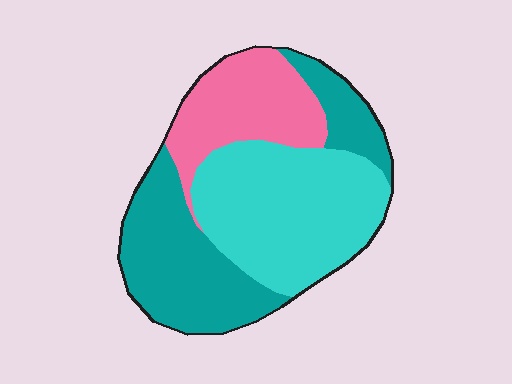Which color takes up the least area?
Pink, at roughly 25%.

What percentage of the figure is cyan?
Cyan takes up about two fifths (2/5) of the figure.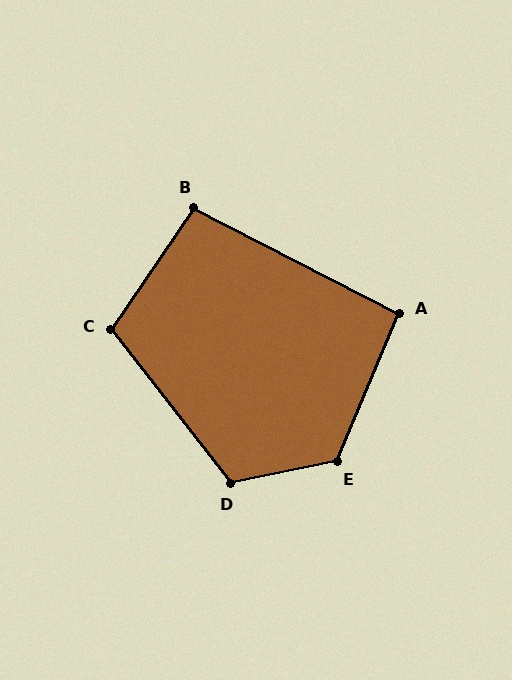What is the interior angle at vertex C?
Approximately 108 degrees (obtuse).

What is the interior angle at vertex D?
Approximately 116 degrees (obtuse).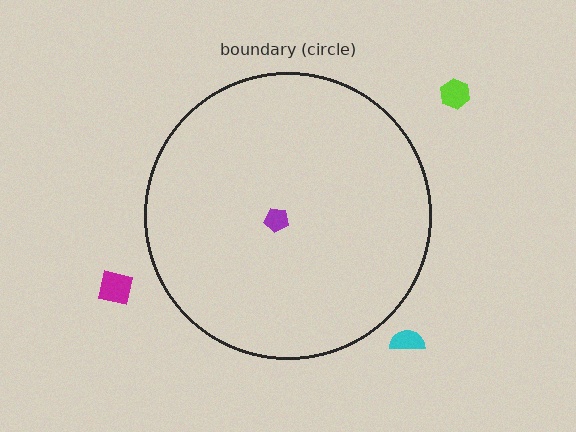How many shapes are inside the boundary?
1 inside, 3 outside.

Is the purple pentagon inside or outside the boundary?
Inside.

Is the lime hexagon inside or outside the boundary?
Outside.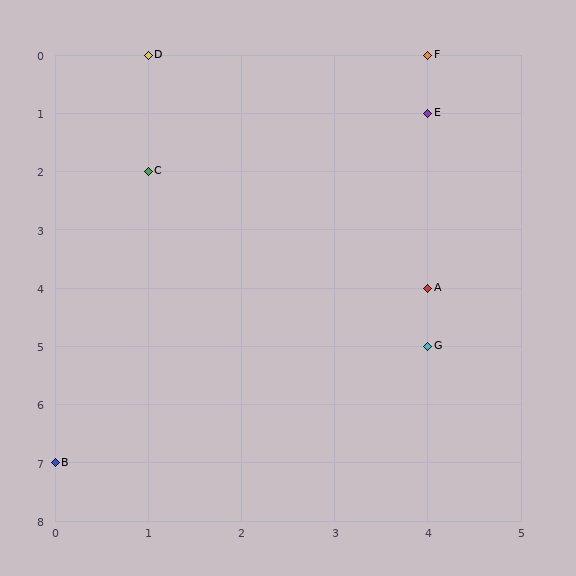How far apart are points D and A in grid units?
Points D and A are 3 columns and 4 rows apart (about 5.0 grid units diagonally).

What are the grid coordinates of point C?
Point C is at grid coordinates (1, 2).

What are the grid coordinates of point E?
Point E is at grid coordinates (4, 1).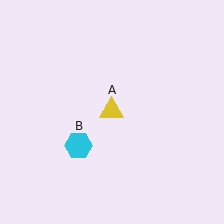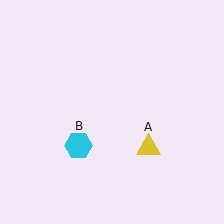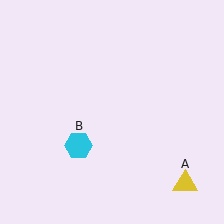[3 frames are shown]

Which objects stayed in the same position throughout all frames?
Cyan hexagon (object B) remained stationary.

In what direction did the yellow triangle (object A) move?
The yellow triangle (object A) moved down and to the right.